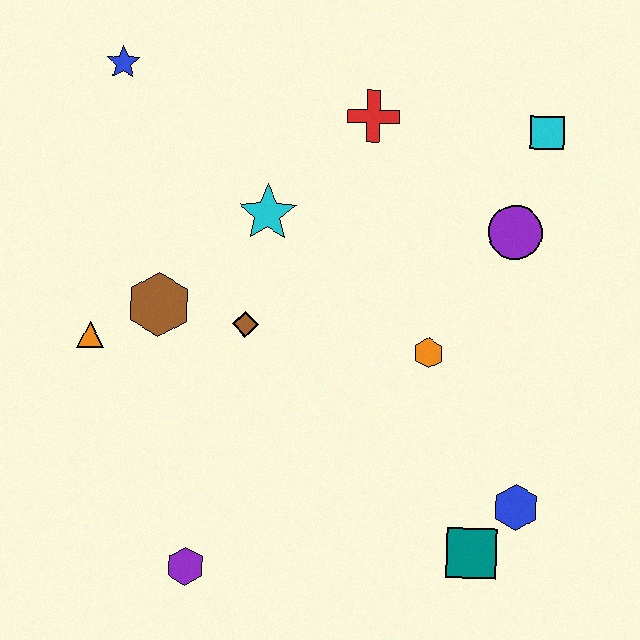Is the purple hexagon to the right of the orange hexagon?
No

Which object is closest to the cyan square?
The purple circle is closest to the cyan square.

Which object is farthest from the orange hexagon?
The blue star is farthest from the orange hexagon.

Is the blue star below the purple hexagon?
No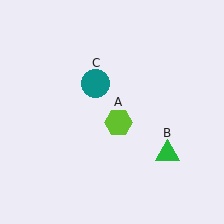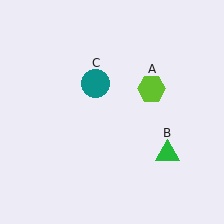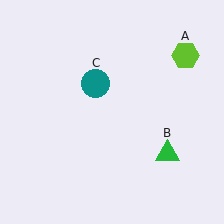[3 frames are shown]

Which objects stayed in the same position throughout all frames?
Green triangle (object B) and teal circle (object C) remained stationary.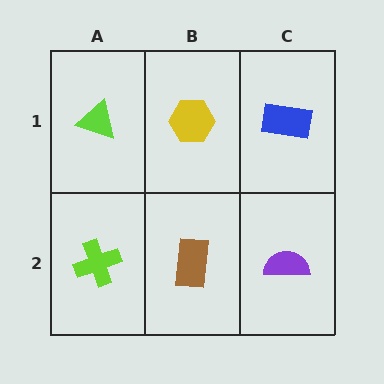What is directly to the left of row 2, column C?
A brown rectangle.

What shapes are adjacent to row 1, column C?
A purple semicircle (row 2, column C), a yellow hexagon (row 1, column B).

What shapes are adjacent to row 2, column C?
A blue rectangle (row 1, column C), a brown rectangle (row 2, column B).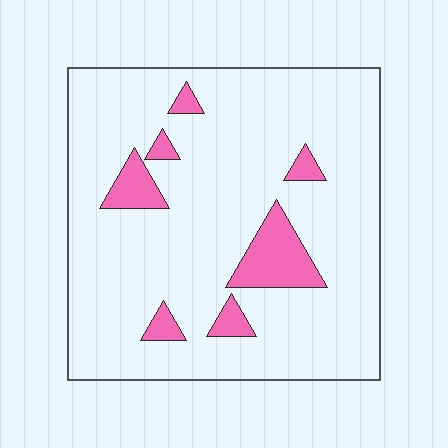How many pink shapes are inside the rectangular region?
7.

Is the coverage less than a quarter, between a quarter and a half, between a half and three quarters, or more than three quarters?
Less than a quarter.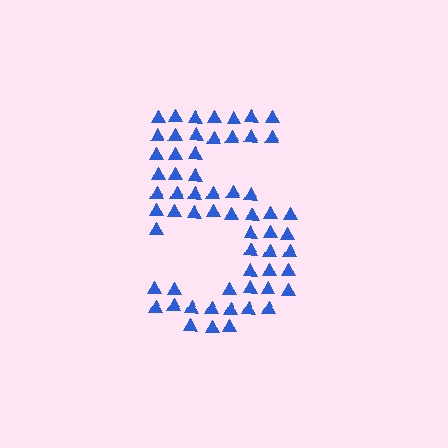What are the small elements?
The small elements are triangles.